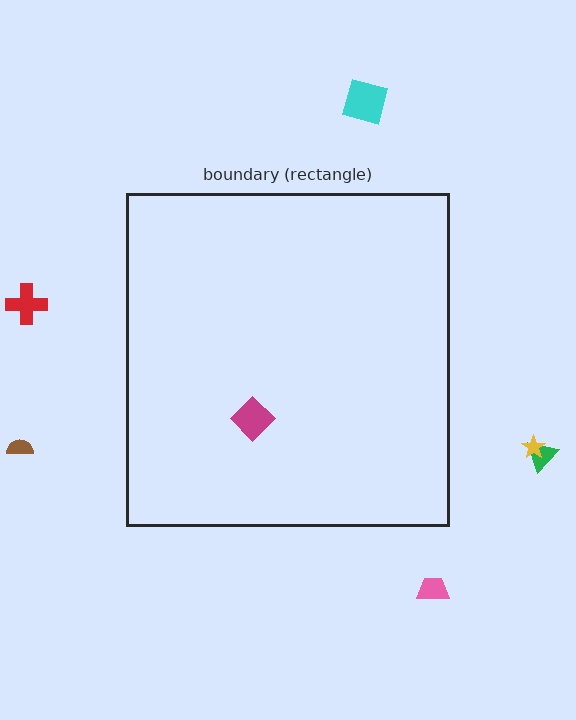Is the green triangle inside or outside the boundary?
Outside.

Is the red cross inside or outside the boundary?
Outside.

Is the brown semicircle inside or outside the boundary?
Outside.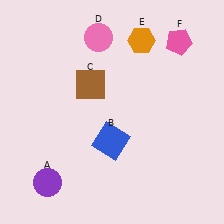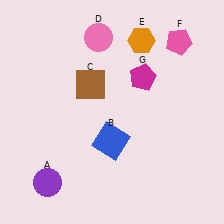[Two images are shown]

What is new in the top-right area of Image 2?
A magenta pentagon (G) was added in the top-right area of Image 2.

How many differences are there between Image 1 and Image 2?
There is 1 difference between the two images.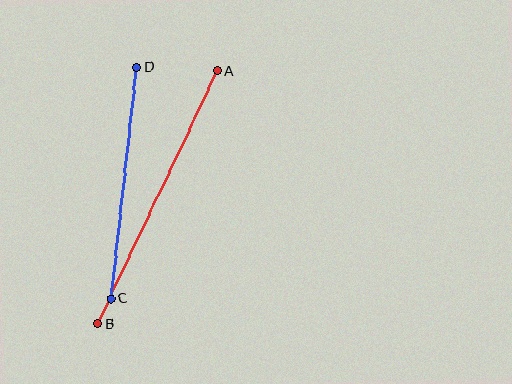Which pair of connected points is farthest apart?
Points A and B are farthest apart.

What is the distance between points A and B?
The distance is approximately 280 pixels.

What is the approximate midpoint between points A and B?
The midpoint is at approximately (157, 197) pixels.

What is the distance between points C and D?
The distance is approximately 233 pixels.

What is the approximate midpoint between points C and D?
The midpoint is at approximately (124, 183) pixels.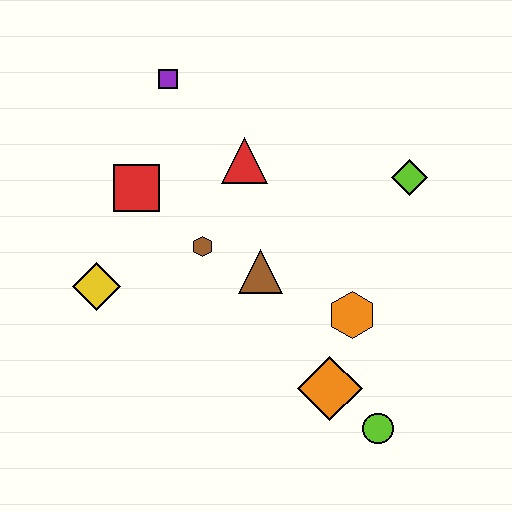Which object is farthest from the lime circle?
The purple square is farthest from the lime circle.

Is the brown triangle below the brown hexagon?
Yes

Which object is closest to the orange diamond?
The lime circle is closest to the orange diamond.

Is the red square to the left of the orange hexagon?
Yes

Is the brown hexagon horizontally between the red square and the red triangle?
Yes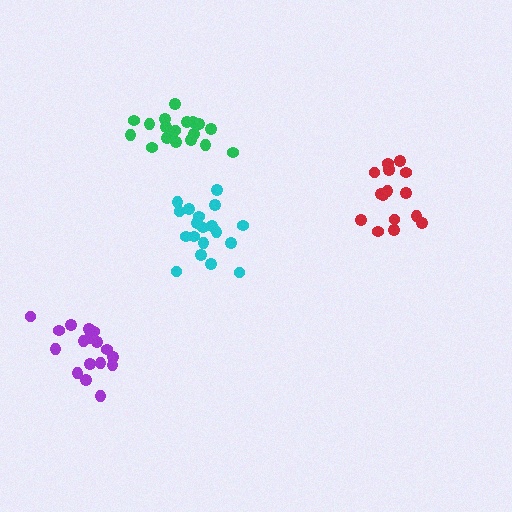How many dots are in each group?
Group 1: 19 dots, Group 2: 19 dots, Group 3: 16 dots, Group 4: 17 dots (71 total).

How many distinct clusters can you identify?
There are 4 distinct clusters.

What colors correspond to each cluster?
The clusters are colored: green, cyan, red, purple.